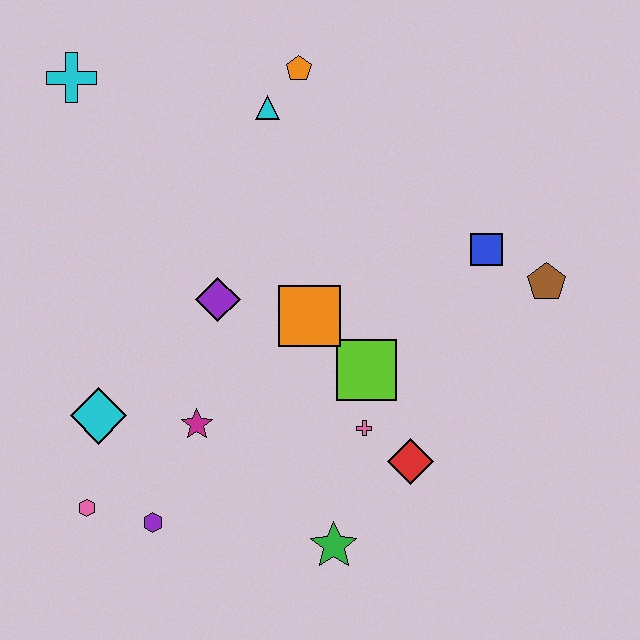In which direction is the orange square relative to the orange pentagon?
The orange square is below the orange pentagon.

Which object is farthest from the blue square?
The pink hexagon is farthest from the blue square.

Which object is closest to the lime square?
The pink cross is closest to the lime square.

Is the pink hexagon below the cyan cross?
Yes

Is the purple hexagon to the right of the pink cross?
No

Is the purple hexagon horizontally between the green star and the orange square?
No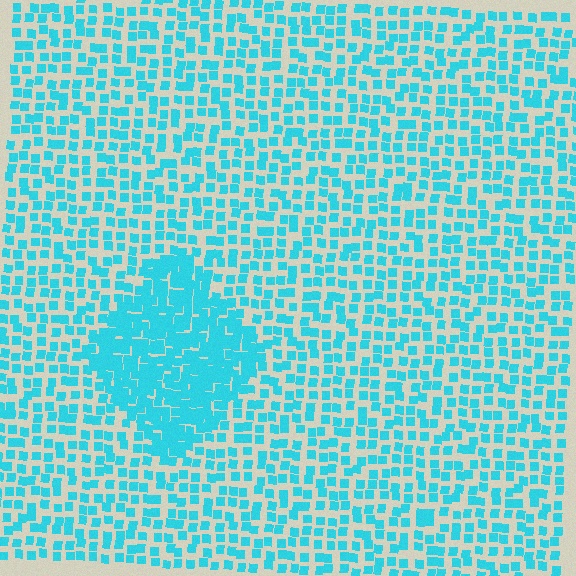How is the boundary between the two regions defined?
The boundary is defined by a change in element density (approximately 2.2x ratio). All elements are the same color, size, and shape.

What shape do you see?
I see a diamond.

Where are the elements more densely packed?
The elements are more densely packed inside the diamond boundary.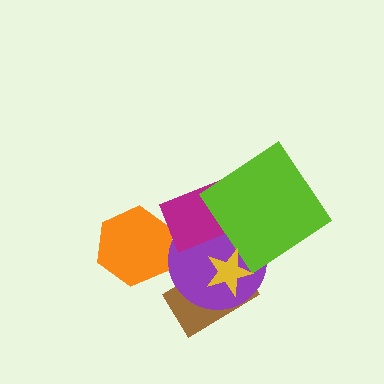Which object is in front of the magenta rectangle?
The lime diamond is in front of the magenta rectangle.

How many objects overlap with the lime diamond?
2 objects overlap with the lime diamond.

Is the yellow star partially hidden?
No, no other shape covers it.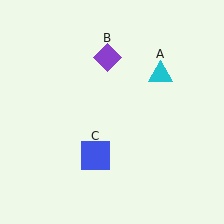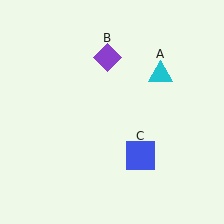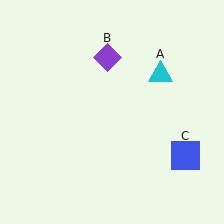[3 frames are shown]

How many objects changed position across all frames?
1 object changed position: blue square (object C).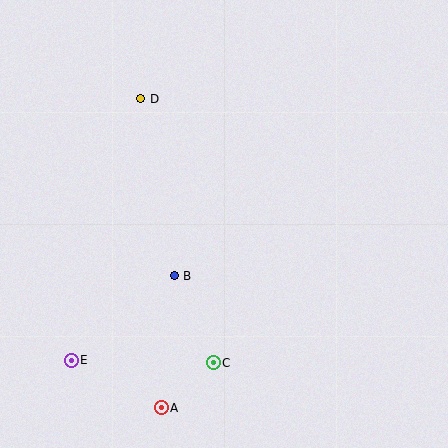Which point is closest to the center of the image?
Point B at (174, 276) is closest to the center.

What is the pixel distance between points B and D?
The distance between B and D is 180 pixels.